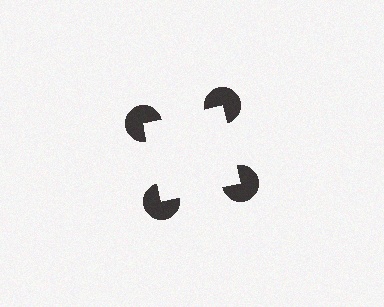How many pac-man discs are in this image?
There are 4 — one at each vertex of the illusory square.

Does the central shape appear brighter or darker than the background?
It typically appears slightly brighter than the background, even though no actual brightness change is drawn.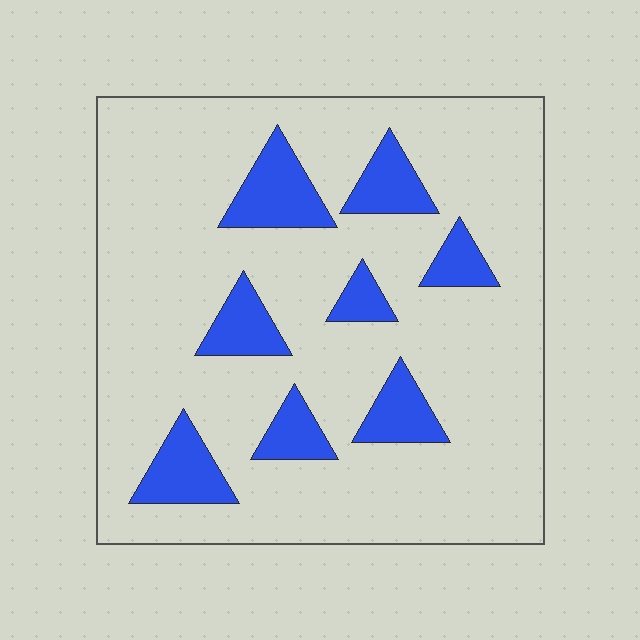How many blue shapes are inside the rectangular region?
8.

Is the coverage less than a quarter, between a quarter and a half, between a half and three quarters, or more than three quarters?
Less than a quarter.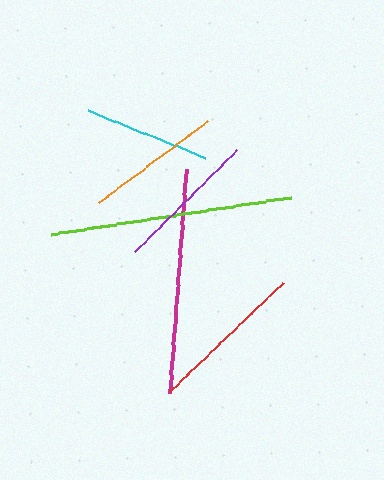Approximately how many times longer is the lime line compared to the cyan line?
The lime line is approximately 1.9 times the length of the cyan line.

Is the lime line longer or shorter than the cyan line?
The lime line is longer than the cyan line.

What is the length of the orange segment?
The orange segment is approximately 137 pixels long.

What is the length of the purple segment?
The purple segment is approximately 144 pixels long.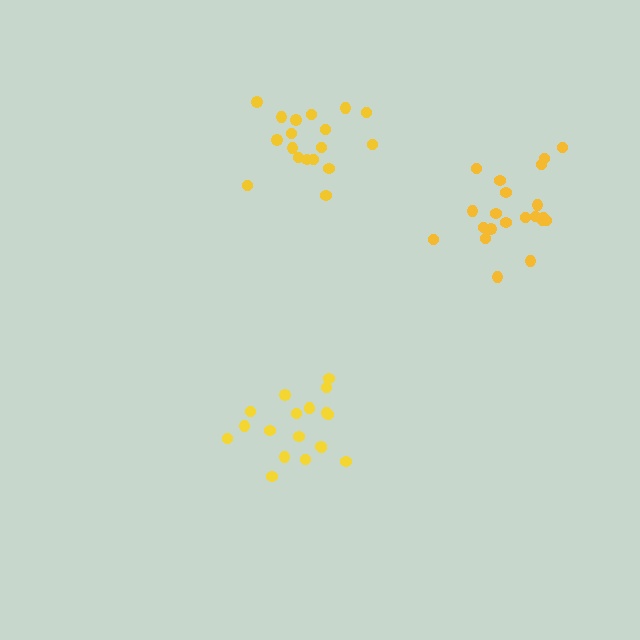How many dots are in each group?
Group 1: 19 dots, Group 2: 21 dots, Group 3: 18 dots (58 total).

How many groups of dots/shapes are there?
There are 3 groups.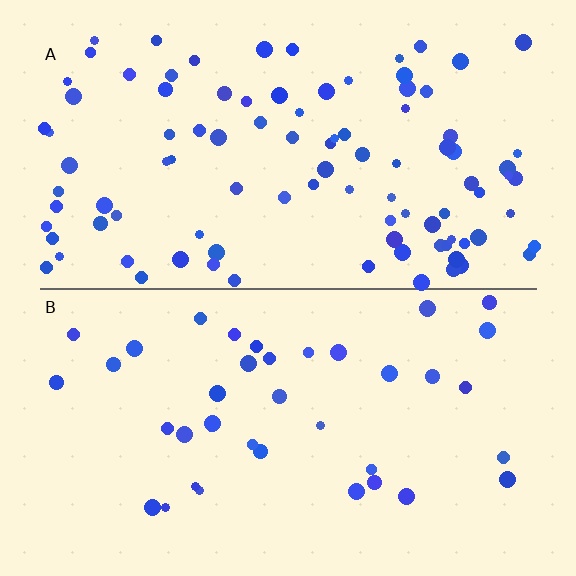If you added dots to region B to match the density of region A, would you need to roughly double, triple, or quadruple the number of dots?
Approximately triple.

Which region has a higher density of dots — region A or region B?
A (the top).